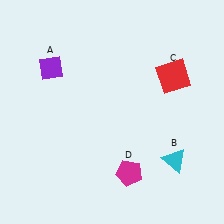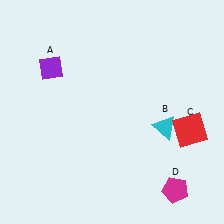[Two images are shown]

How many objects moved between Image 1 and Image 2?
3 objects moved between the two images.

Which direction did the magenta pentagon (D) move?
The magenta pentagon (D) moved right.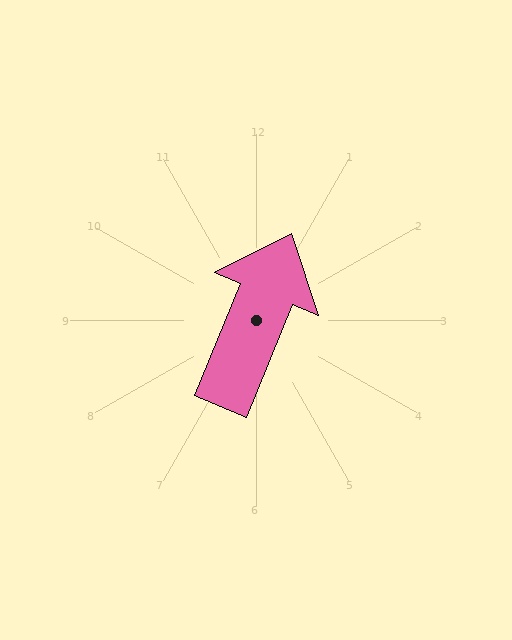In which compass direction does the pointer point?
North.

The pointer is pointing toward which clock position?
Roughly 1 o'clock.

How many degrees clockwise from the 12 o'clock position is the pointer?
Approximately 22 degrees.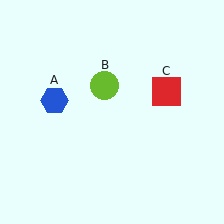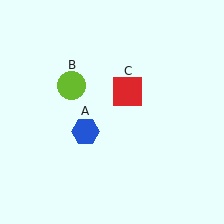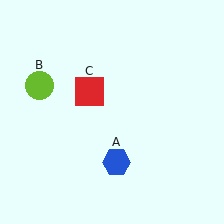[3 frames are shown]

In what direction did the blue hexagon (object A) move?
The blue hexagon (object A) moved down and to the right.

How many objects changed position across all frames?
3 objects changed position: blue hexagon (object A), lime circle (object B), red square (object C).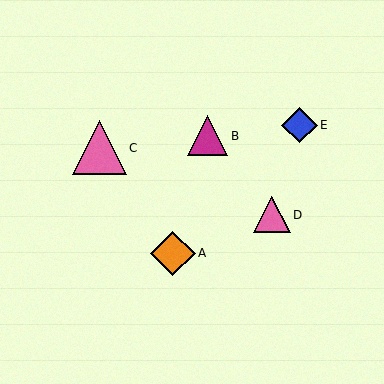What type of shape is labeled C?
Shape C is a pink triangle.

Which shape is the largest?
The pink triangle (labeled C) is the largest.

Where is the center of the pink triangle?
The center of the pink triangle is at (100, 148).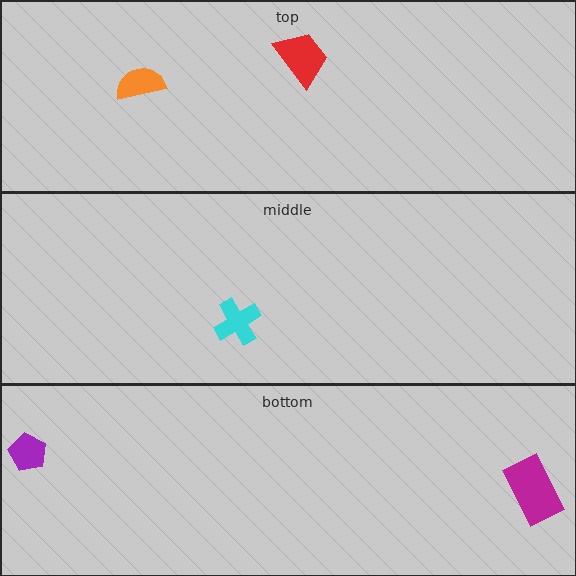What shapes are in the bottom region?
The magenta rectangle, the purple pentagon.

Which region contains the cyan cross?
The middle region.